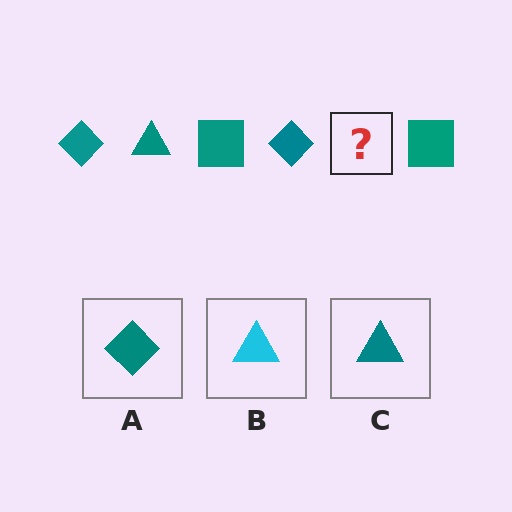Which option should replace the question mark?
Option C.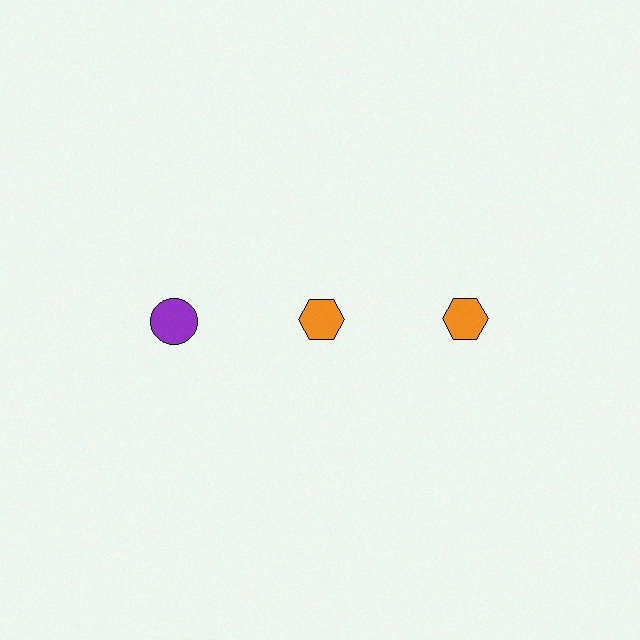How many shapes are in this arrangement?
There are 3 shapes arranged in a grid pattern.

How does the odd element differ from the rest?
It differs in both color (purple instead of orange) and shape (circle instead of hexagon).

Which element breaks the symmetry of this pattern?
The purple circle in the top row, leftmost column breaks the symmetry. All other shapes are orange hexagons.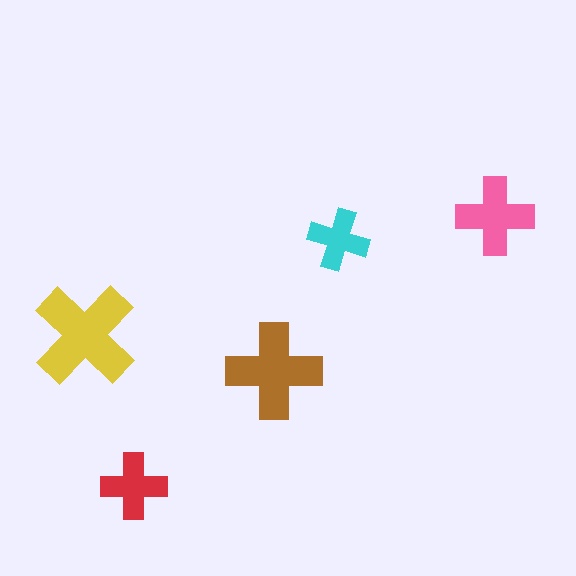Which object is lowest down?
The red cross is bottommost.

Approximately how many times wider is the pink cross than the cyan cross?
About 1.5 times wider.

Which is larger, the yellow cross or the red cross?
The yellow one.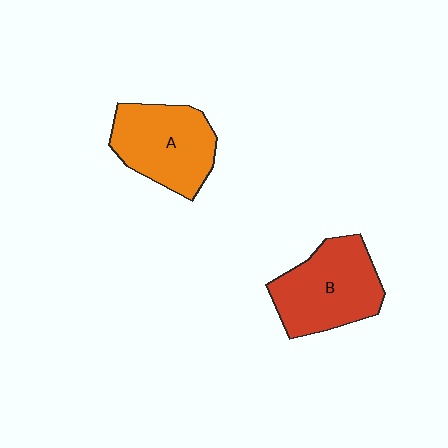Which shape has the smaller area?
Shape A (orange).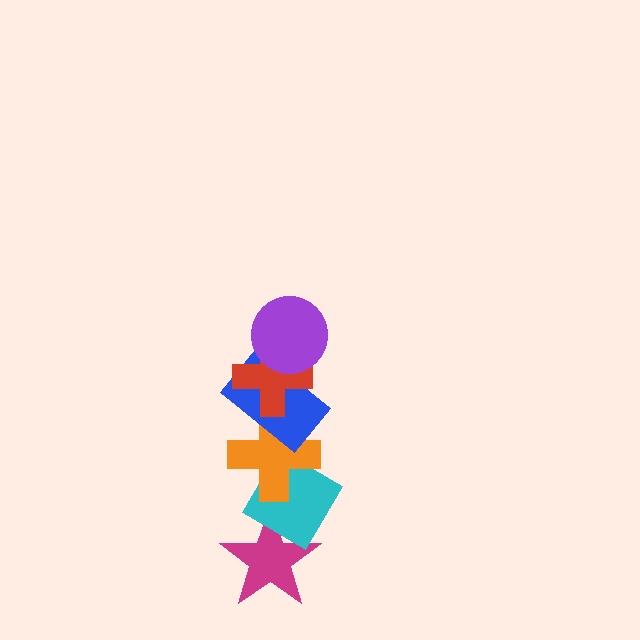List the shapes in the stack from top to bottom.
From top to bottom: the purple circle, the red cross, the blue rectangle, the orange cross, the cyan diamond, the magenta star.